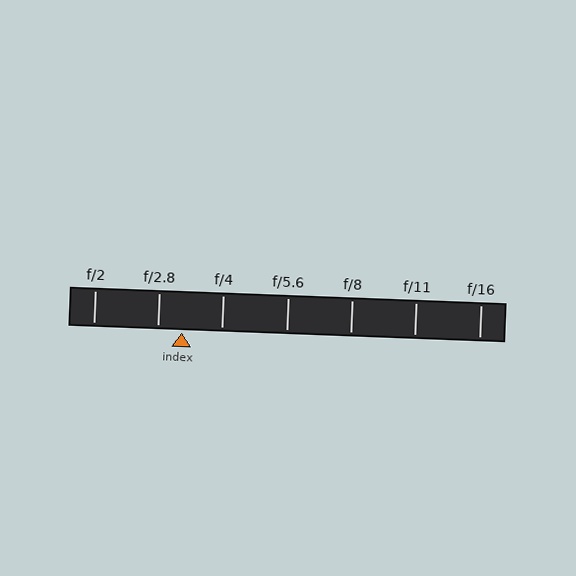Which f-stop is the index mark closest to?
The index mark is closest to f/2.8.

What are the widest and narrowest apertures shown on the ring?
The widest aperture shown is f/2 and the narrowest is f/16.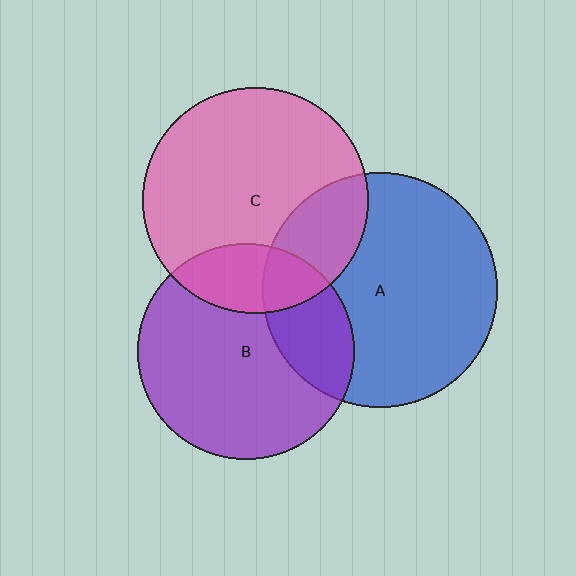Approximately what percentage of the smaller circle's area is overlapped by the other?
Approximately 25%.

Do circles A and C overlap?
Yes.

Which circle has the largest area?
Circle A (blue).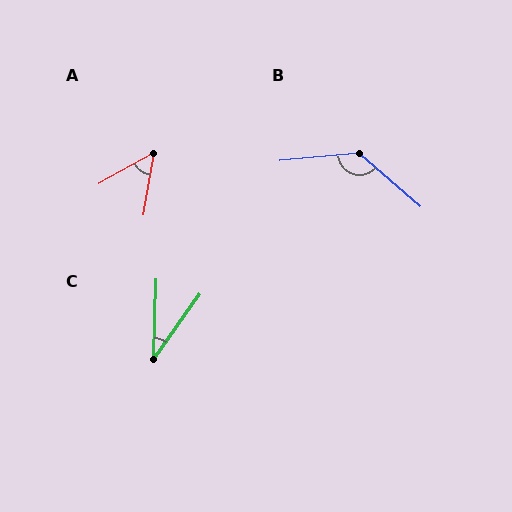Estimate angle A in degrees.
Approximately 51 degrees.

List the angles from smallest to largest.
C (34°), A (51°), B (133°).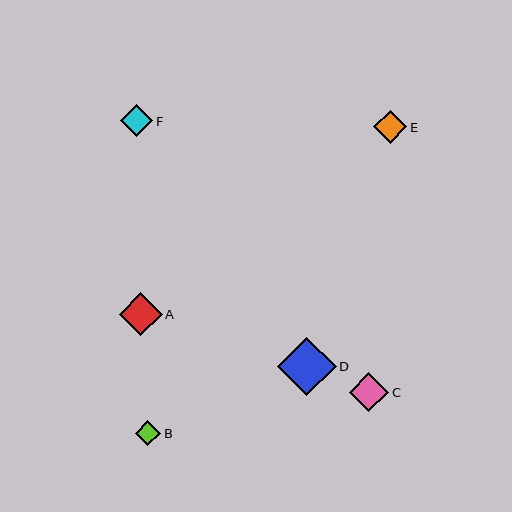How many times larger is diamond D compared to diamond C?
Diamond D is approximately 1.5 times the size of diamond C.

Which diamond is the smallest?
Diamond B is the smallest with a size of approximately 25 pixels.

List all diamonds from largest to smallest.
From largest to smallest: D, A, C, E, F, B.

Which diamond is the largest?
Diamond D is the largest with a size of approximately 59 pixels.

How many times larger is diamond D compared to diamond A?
Diamond D is approximately 1.4 times the size of diamond A.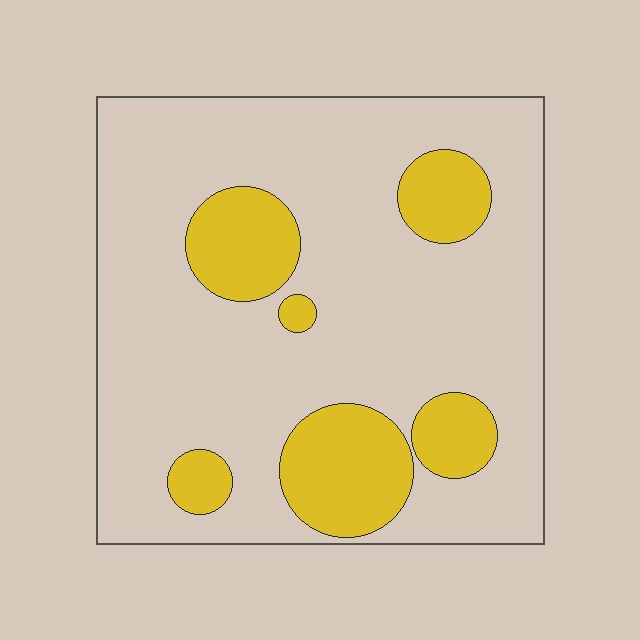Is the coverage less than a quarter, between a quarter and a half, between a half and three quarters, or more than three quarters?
Less than a quarter.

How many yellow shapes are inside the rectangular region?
6.